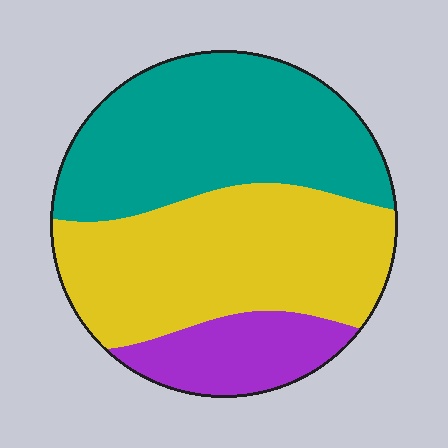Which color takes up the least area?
Purple, at roughly 15%.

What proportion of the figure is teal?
Teal takes up between a third and a half of the figure.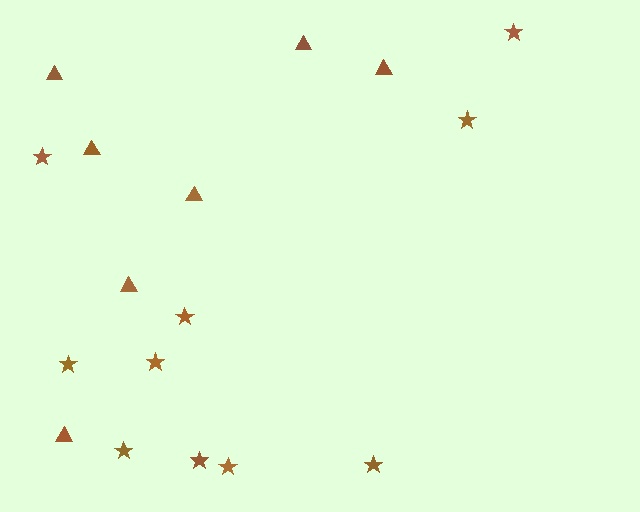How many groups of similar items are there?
There are 2 groups: one group of triangles (7) and one group of stars (10).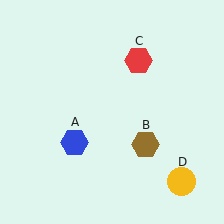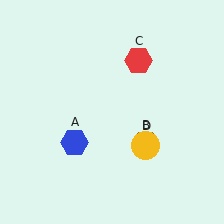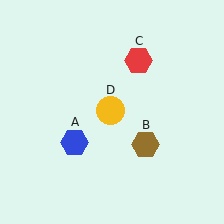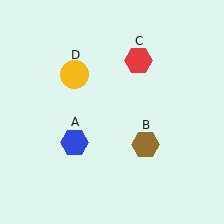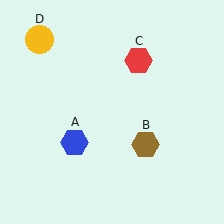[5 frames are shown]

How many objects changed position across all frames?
1 object changed position: yellow circle (object D).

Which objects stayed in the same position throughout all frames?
Blue hexagon (object A) and brown hexagon (object B) and red hexagon (object C) remained stationary.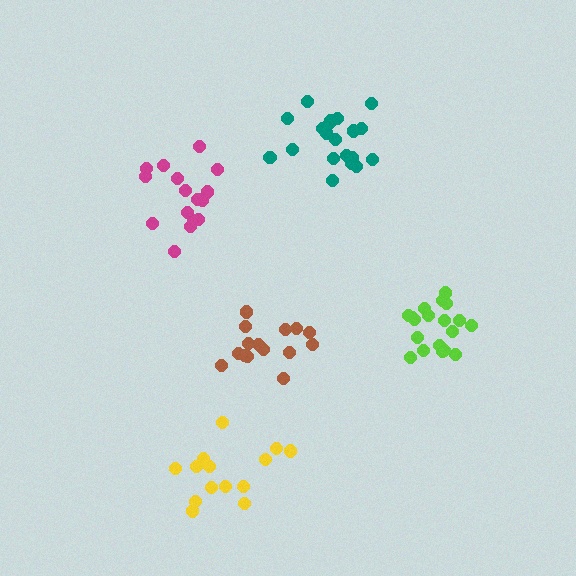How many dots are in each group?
Group 1: 16 dots, Group 2: 15 dots, Group 3: 14 dots, Group 4: 20 dots, Group 5: 19 dots (84 total).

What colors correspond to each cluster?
The clusters are colored: magenta, brown, yellow, teal, lime.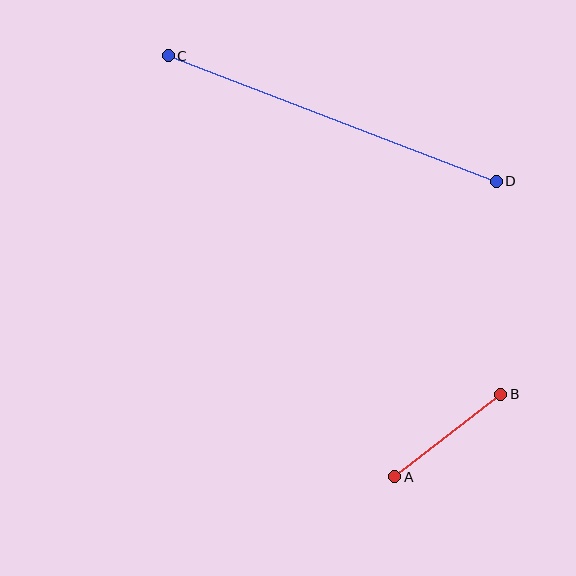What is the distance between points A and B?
The distance is approximately 135 pixels.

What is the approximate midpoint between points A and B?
The midpoint is at approximately (448, 435) pixels.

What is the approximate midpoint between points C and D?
The midpoint is at approximately (332, 118) pixels.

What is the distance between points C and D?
The distance is approximately 351 pixels.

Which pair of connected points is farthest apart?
Points C and D are farthest apart.